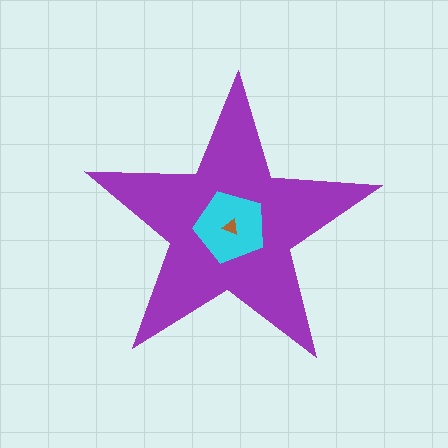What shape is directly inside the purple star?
The cyan pentagon.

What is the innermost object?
The brown triangle.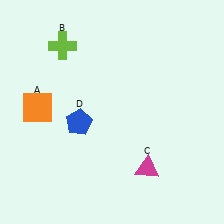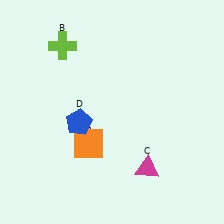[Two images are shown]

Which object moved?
The orange square (A) moved right.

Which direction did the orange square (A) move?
The orange square (A) moved right.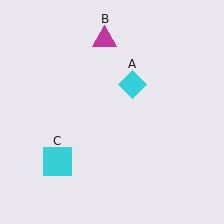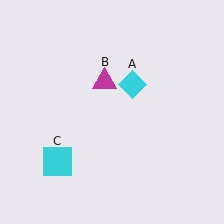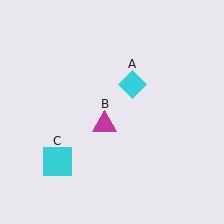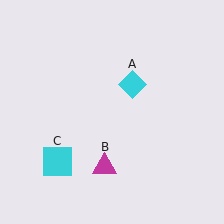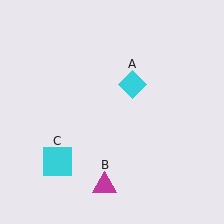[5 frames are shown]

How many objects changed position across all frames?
1 object changed position: magenta triangle (object B).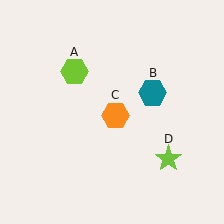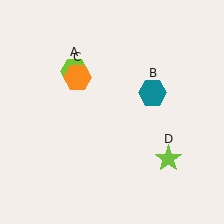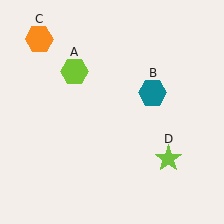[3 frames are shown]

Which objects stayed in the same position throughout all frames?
Lime hexagon (object A) and teal hexagon (object B) and lime star (object D) remained stationary.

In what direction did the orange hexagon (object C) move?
The orange hexagon (object C) moved up and to the left.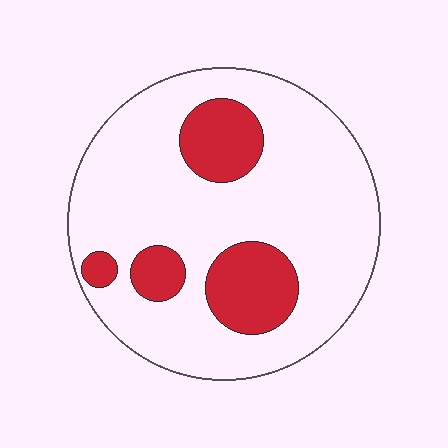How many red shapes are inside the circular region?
4.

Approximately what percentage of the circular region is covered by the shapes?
Approximately 20%.